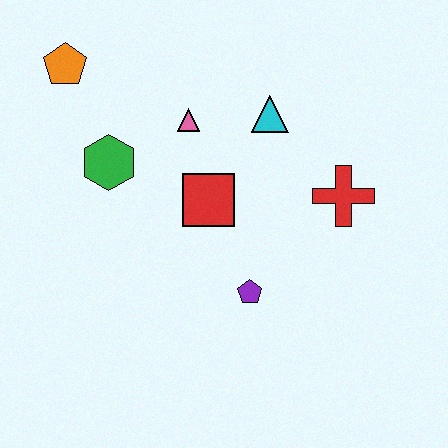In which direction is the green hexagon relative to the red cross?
The green hexagon is to the left of the red cross.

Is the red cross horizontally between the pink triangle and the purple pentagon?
No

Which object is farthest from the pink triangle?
The purple pentagon is farthest from the pink triangle.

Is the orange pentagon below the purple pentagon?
No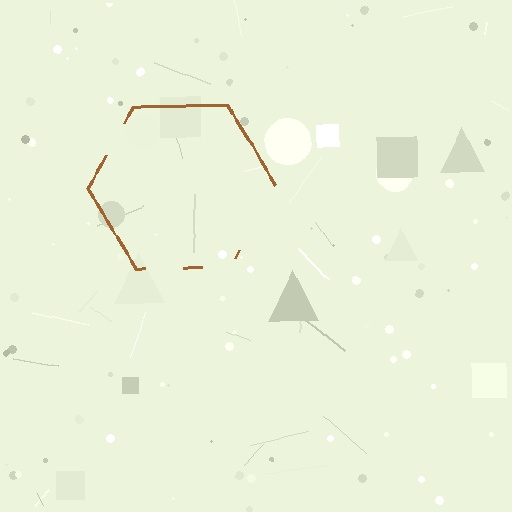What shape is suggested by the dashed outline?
The dashed outline suggests a hexagon.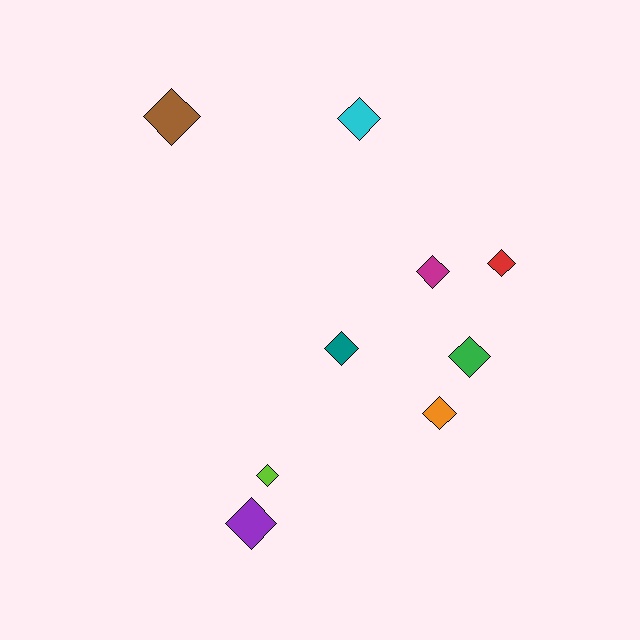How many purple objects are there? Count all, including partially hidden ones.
There is 1 purple object.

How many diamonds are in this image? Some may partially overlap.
There are 9 diamonds.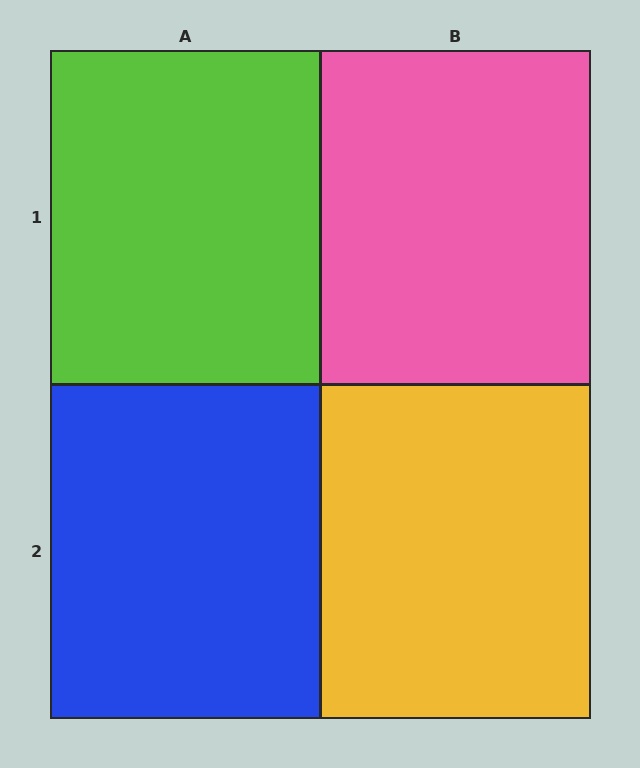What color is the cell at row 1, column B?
Pink.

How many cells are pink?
1 cell is pink.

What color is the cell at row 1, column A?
Lime.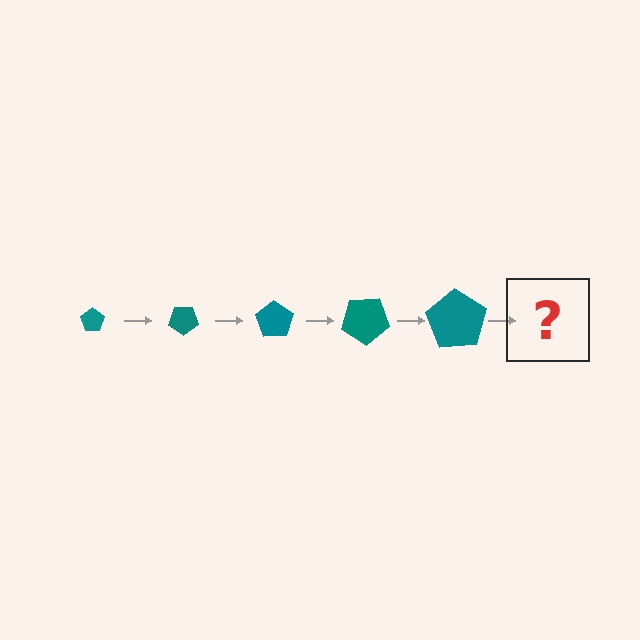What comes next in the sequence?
The next element should be a pentagon, larger than the previous one and rotated 175 degrees from the start.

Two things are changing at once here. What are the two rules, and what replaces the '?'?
The two rules are that the pentagon grows larger each step and it rotates 35 degrees each step. The '?' should be a pentagon, larger than the previous one and rotated 175 degrees from the start.